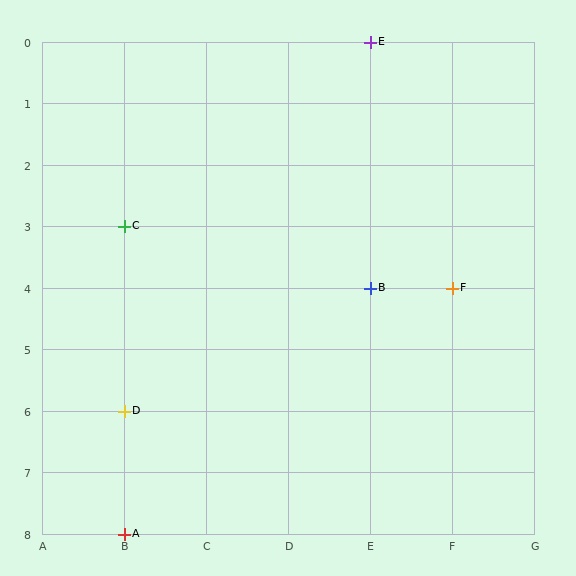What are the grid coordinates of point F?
Point F is at grid coordinates (F, 4).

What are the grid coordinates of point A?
Point A is at grid coordinates (B, 8).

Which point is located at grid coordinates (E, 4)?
Point B is at (E, 4).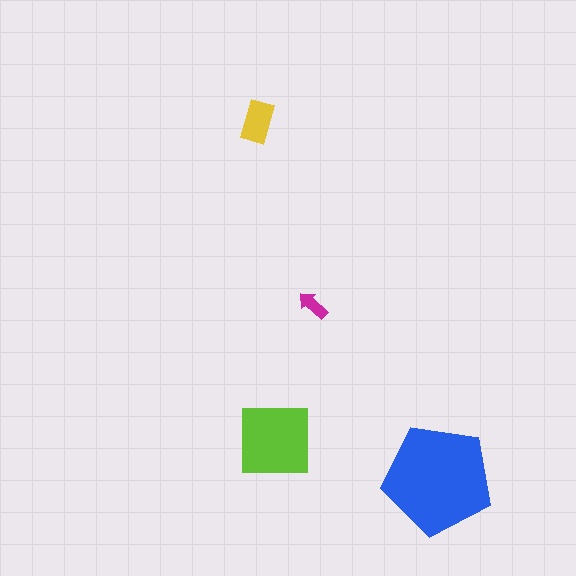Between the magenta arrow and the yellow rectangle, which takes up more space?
The yellow rectangle.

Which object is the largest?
The blue pentagon.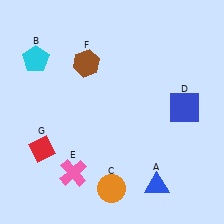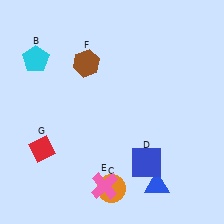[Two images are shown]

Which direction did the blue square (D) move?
The blue square (D) moved down.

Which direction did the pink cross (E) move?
The pink cross (E) moved right.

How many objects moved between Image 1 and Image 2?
2 objects moved between the two images.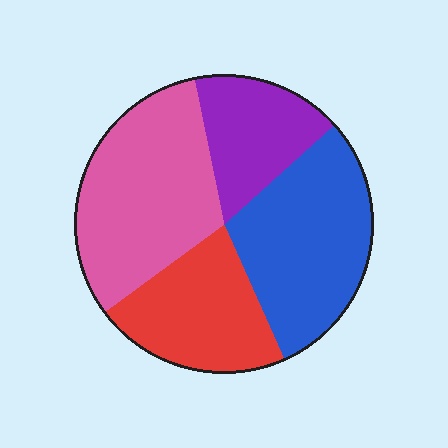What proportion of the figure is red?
Red takes up about one fifth (1/5) of the figure.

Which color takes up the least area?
Purple, at roughly 15%.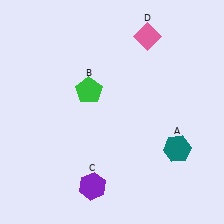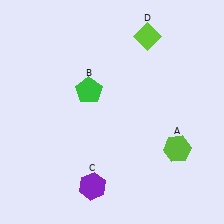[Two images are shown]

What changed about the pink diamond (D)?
In Image 1, D is pink. In Image 2, it changed to lime.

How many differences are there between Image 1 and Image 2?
There are 2 differences between the two images.